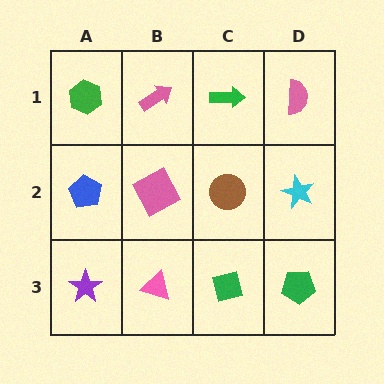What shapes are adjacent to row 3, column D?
A cyan star (row 2, column D), a green square (row 3, column C).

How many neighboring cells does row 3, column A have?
2.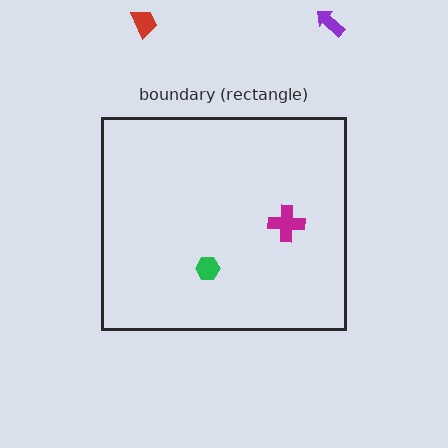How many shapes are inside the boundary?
2 inside, 2 outside.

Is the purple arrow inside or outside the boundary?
Outside.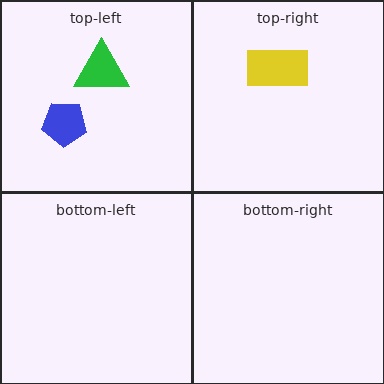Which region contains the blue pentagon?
The top-left region.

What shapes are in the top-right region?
The yellow rectangle.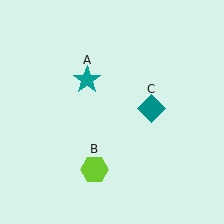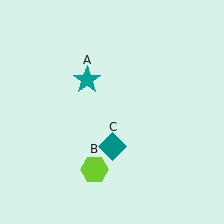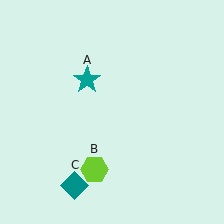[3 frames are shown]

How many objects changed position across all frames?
1 object changed position: teal diamond (object C).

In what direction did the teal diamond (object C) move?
The teal diamond (object C) moved down and to the left.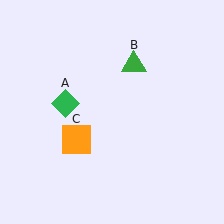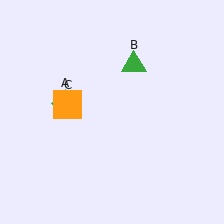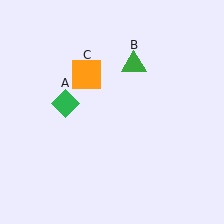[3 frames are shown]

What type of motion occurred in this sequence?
The orange square (object C) rotated clockwise around the center of the scene.